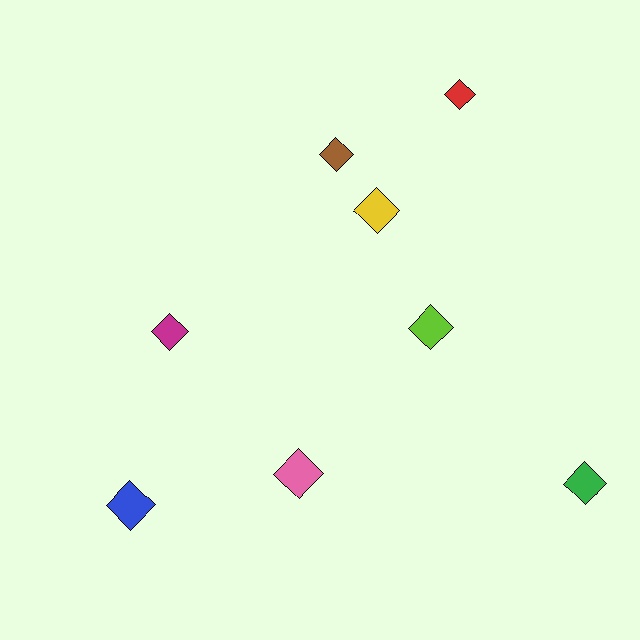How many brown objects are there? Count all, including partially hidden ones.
There is 1 brown object.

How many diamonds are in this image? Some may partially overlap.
There are 8 diamonds.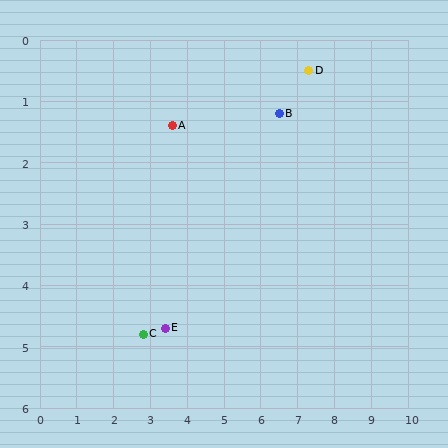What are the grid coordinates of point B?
Point B is at approximately (6.5, 1.2).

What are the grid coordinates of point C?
Point C is at approximately (2.8, 4.8).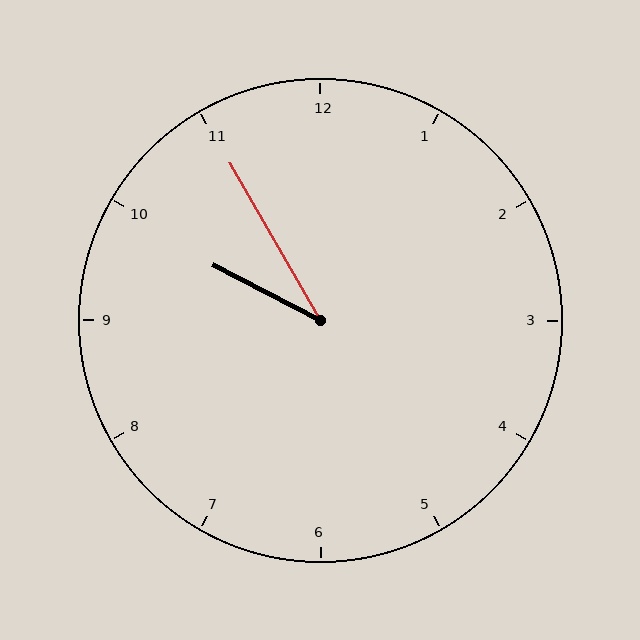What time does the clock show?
9:55.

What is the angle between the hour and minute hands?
Approximately 32 degrees.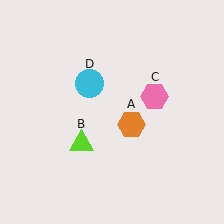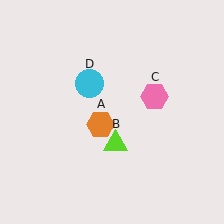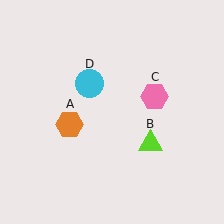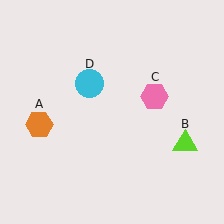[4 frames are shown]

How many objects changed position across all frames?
2 objects changed position: orange hexagon (object A), lime triangle (object B).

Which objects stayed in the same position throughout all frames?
Pink hexagon (object C) and cyan circle (object D) remained stationary.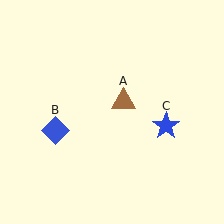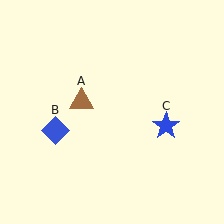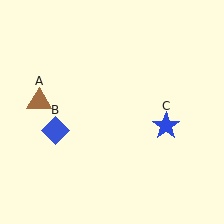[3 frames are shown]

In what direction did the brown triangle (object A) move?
The brown triangle (object A) moved left.